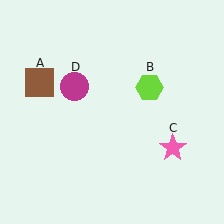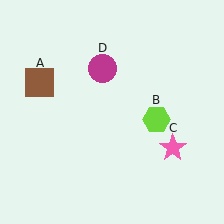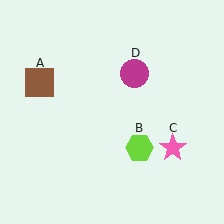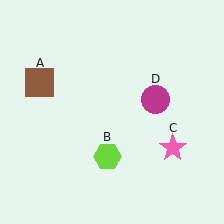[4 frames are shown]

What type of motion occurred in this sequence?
The lime hexagon (object B), magenta circle (object D) rotated clockwise around the center of the scene.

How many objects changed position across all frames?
2 objects changed position: lime hexagon (object B), magenta circle (object D).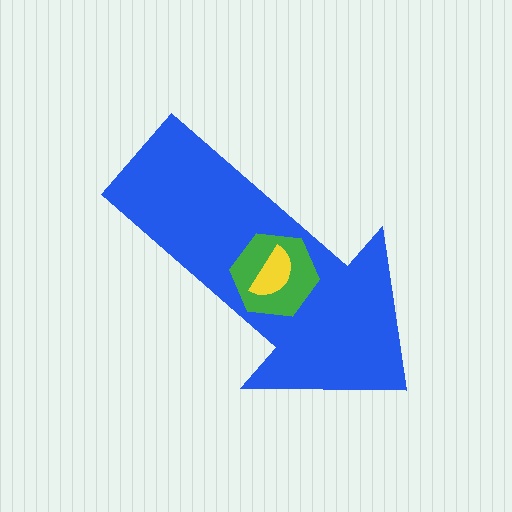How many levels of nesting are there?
3.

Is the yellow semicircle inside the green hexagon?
Yes.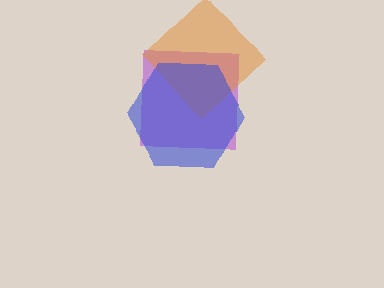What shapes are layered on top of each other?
The layered shapes are: a purple square, an orange diamond, a blue hexagon.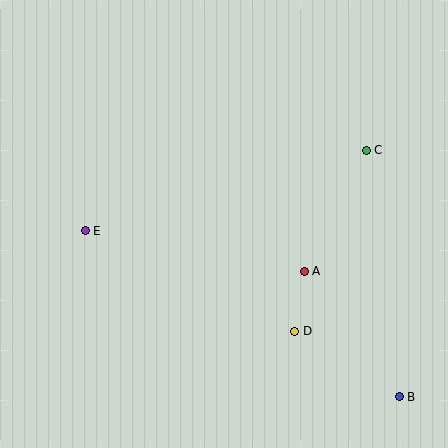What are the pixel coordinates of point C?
Point C is at (366, 150).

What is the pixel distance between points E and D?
The distance between E and D is 232 pixels.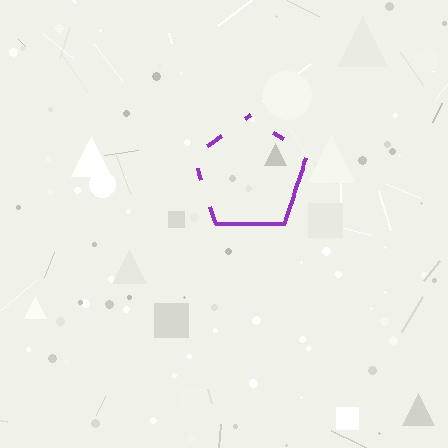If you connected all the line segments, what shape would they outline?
They would outline a pentagon.